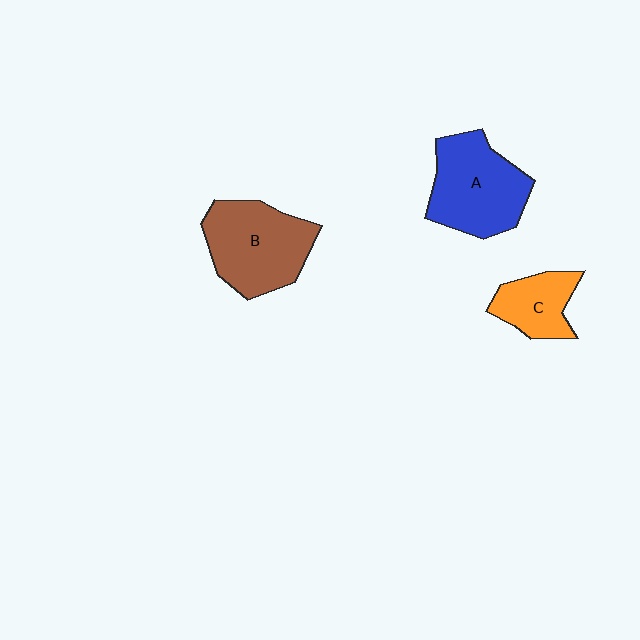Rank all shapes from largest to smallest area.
From largest to smallest: B (brown), A (blue), C (orange).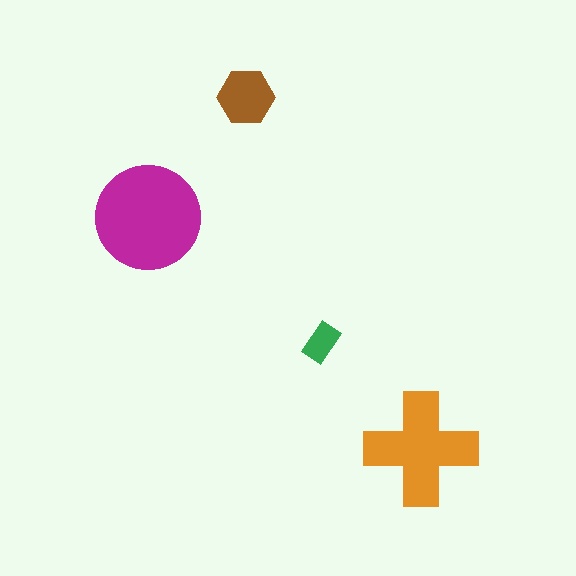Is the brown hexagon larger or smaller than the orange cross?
Smaller.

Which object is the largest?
The magenta circle.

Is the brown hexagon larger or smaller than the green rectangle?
Larger.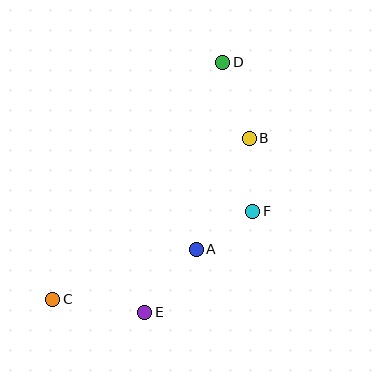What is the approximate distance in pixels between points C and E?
The distance between C and E is approximately 93 pixels.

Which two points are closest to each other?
Points A and F are closest to each other.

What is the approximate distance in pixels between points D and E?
The distance between D and E is approximately 262 pixels.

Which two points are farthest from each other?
Points C and D are farthest from each other.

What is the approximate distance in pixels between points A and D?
The distance between A and D is approximately 189 pixels.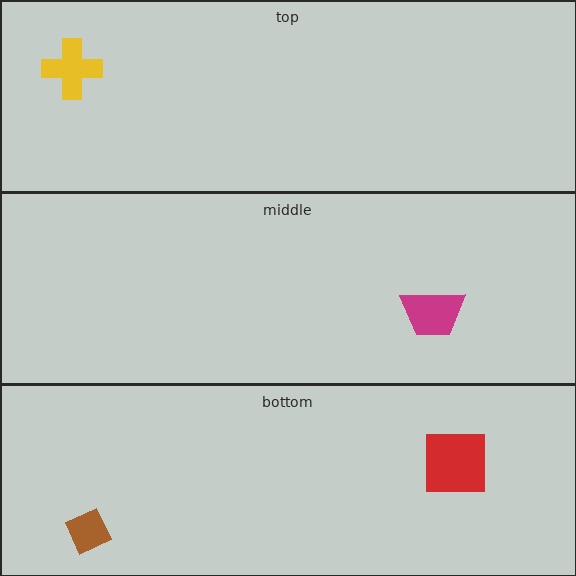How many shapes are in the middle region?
1.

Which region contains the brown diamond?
The bottom region.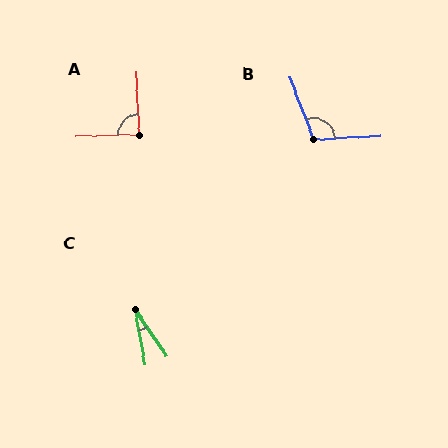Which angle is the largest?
B, at approximately 107 degrees.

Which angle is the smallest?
C, at approximately 23 degrees.